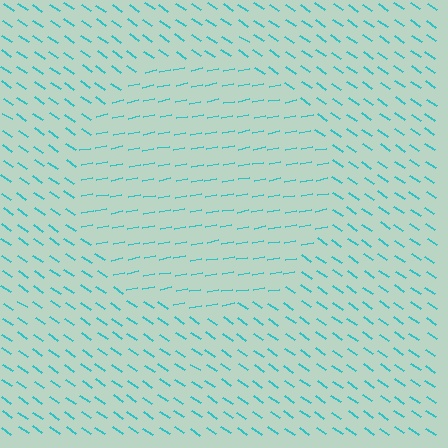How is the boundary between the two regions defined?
The boundary is defined purely by a change in line orientation (approximately 45 degrees difference). All lines are the same color and thickness.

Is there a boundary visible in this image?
Yes, there is a texture boundary formed by a change in line orientation.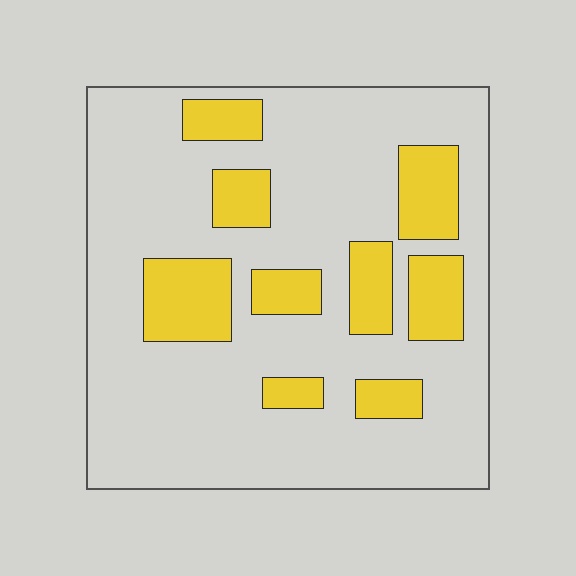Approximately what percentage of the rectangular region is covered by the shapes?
Approximately 25%.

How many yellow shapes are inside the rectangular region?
9.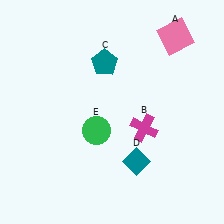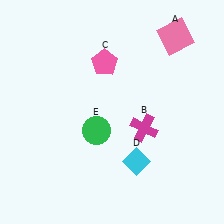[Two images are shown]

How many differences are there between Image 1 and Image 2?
There are 2 differences between the two images.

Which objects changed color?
C changed from teal to pink. D changed from teal to cyan.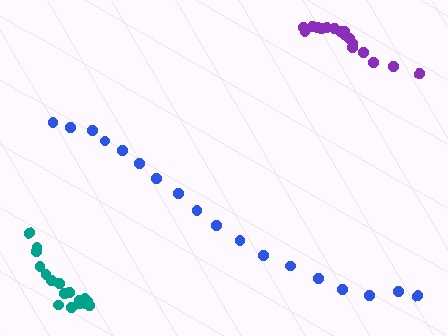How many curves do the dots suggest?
There are 3 distinct paths.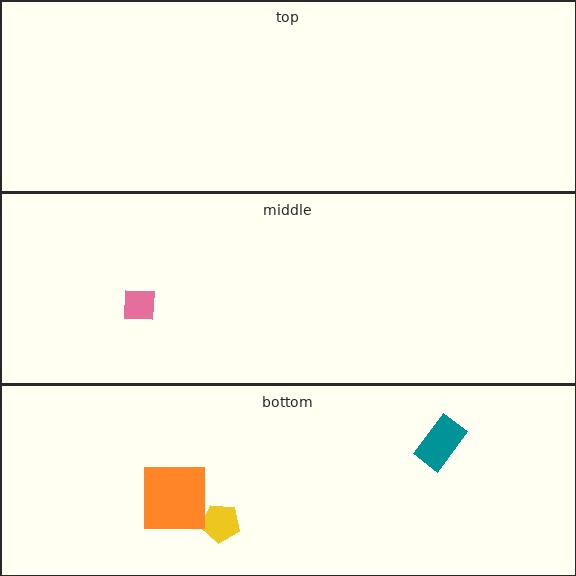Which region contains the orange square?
The bottom region.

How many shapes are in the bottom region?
3.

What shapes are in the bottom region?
The yellow pentagon, the teal rectangle, the orange square.